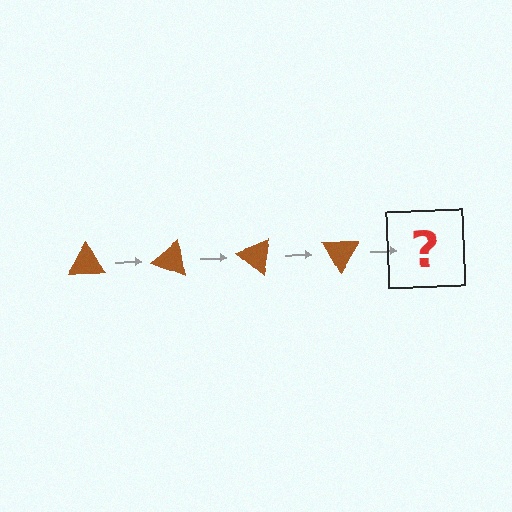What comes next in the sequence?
The next element should be a brown triangle rotated 80 degrees.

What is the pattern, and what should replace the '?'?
The pattern is that the triangle rotates 20 degrees each step. The '?' should be a brown triangle rotated 80 degrees.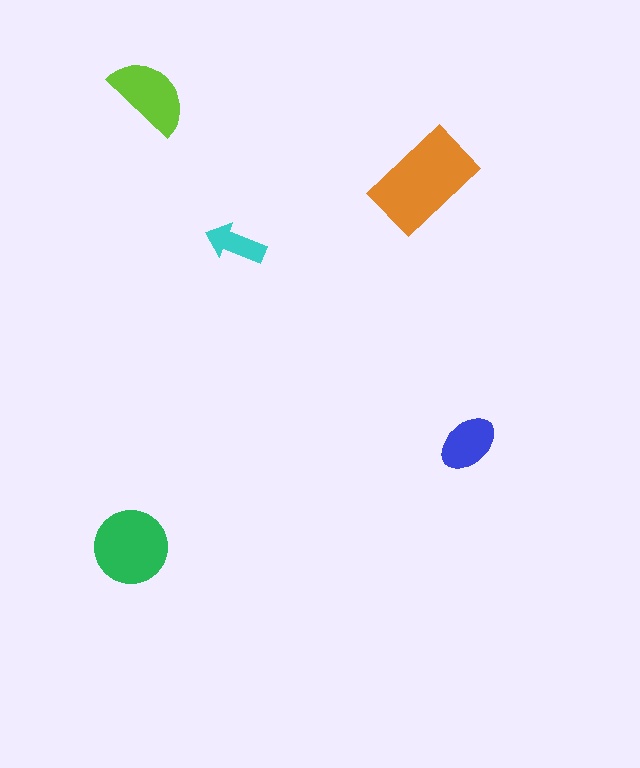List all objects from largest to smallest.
The orange rectangle, the green circle, the lime semicircle, the blue ellipse, the cyan arrow.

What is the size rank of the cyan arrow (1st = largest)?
5th.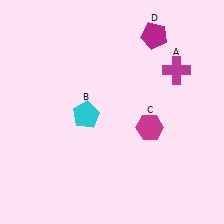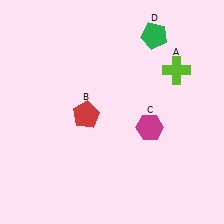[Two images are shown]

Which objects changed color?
A changed from magenta to lime. B changed from cyan to red. D changed from magenta to green.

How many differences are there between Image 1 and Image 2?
There are 3 differences between the two images.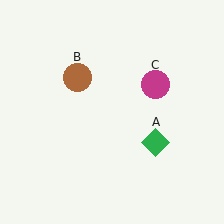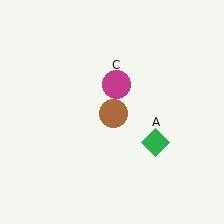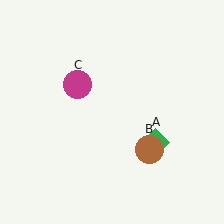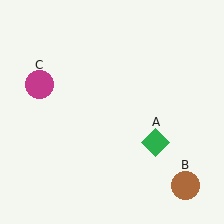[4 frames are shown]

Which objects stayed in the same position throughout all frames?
Green diamond (object A) remained stationary.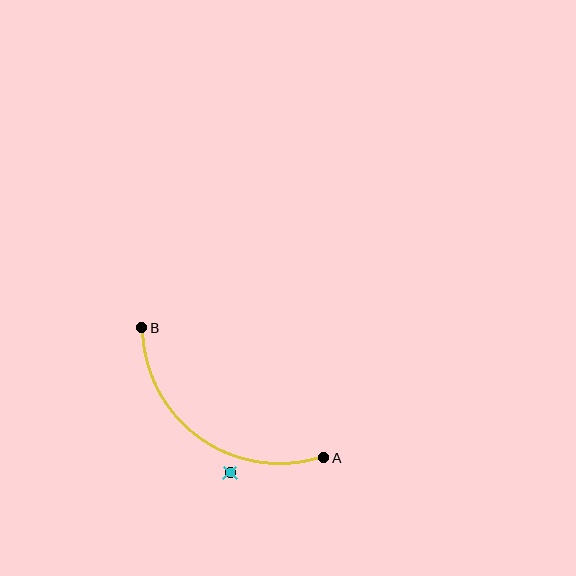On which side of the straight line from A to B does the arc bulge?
The arc bulges below and to the left of the straight line connecting A and B.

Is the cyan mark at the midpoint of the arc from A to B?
No — the cyan mark does not lie on the arc at all. It sits slightly outside the curve.